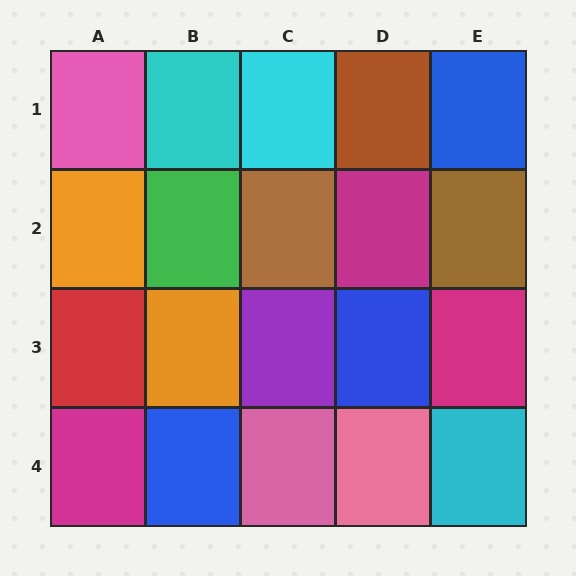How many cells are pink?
3 cells are pink.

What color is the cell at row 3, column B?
Orange.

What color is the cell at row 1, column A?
Pink.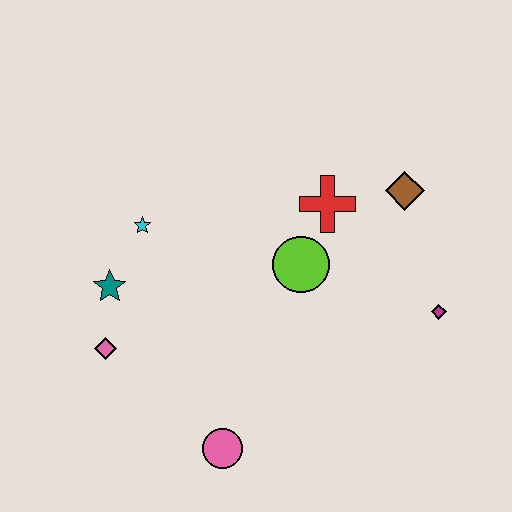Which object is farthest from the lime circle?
The pink diamond is farthest from the lime circle.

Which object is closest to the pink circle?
The pink diamond is closest to the pink circle.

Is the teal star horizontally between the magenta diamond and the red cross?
No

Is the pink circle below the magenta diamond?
Yes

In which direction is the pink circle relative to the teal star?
The pink circle is below the teal star.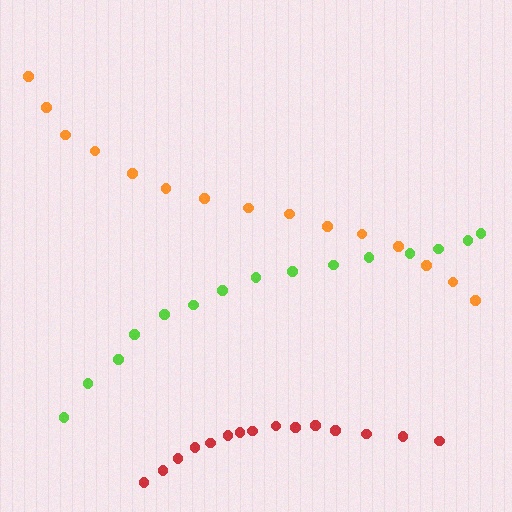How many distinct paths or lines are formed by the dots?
There are 3 distinct paths.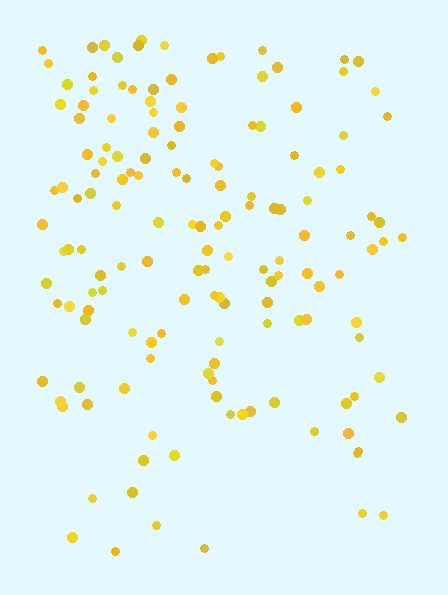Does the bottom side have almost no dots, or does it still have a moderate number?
Still a moderate number, just noticeably fewer than the top.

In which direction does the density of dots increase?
From bottom to top, with the top side densest.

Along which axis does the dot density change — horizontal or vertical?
Vertical.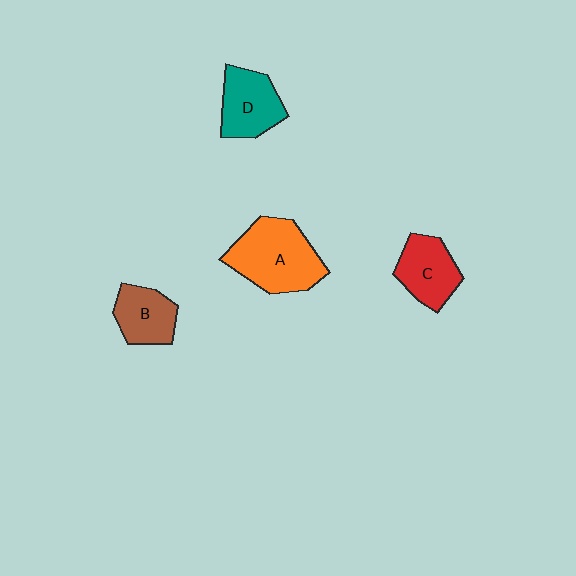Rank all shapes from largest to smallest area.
From largest to smallest: A (orange), D (teal), C (red), B (brown).